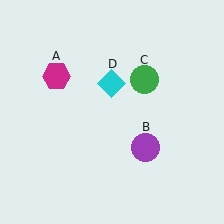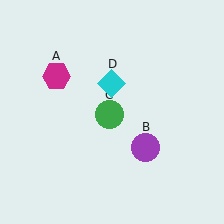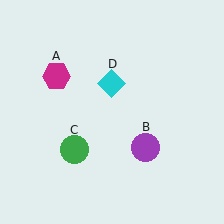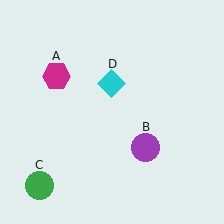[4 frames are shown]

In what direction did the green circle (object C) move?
The green circle (object C) moved down and to the left.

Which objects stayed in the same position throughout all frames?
Magenta hexagon (object A) and purple circle (object B) and cyan diamond (object D) remained stationary.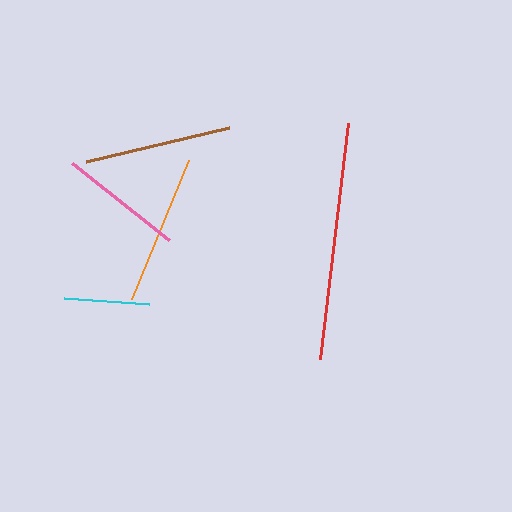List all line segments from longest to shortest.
From longest to shortest: red, orange, brown, pink, cyan.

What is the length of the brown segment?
The brown segment is approximately 146 pixels long.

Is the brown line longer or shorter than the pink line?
The brown line is longer than the pink line.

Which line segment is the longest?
The red line is the longest at approximately 239 pixels.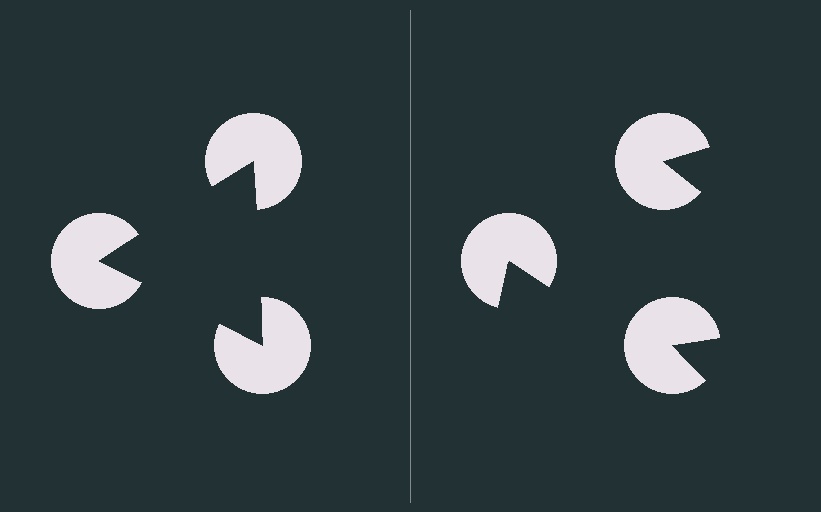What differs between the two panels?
The pac-man discs are positioned identically on both sides; only the wedge orientations differ. On the left they align to a triangle; on the right they are misaligned.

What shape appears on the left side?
An illusory triangle.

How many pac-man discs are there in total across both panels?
6 — 3 on each side.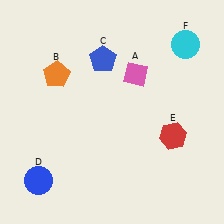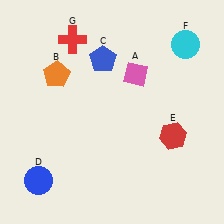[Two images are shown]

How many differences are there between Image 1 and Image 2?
There is 1 difference between the two images.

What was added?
A red cross (G) was added in Image 2.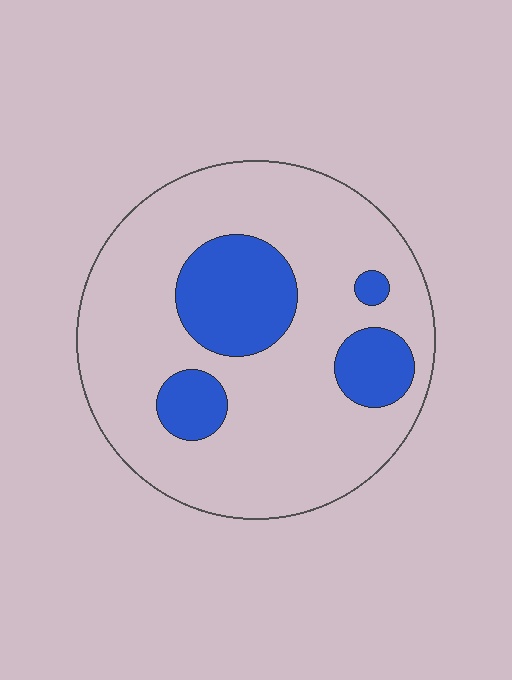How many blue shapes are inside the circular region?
4.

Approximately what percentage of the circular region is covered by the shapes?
Approximately 20%.